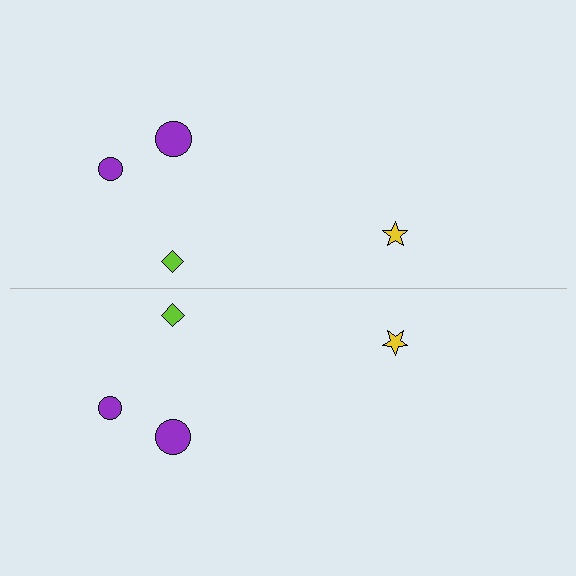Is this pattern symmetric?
Yes, this pattern has bilateral (reflection) symmetry.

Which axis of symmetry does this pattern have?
The pattern has a horizontal axis of symmetry running through the center of the image.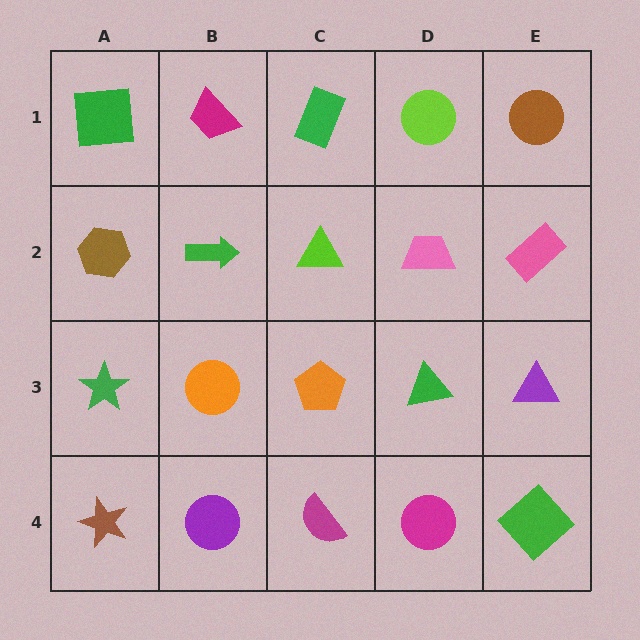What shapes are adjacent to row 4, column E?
A purple triangle (row 3, column E), a magenta circle (row 4, column D).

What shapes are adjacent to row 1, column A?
A brown hexagon (row 2, column A), a magenta trapezoid (row 1, column B).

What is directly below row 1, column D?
A pink trapezoid.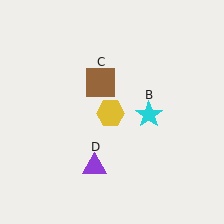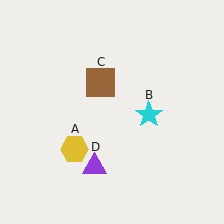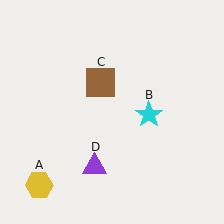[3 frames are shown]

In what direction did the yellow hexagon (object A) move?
The yellow hexagon (object A) moved down and to the left.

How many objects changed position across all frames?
1 object changed position: yellow hexagon (object A).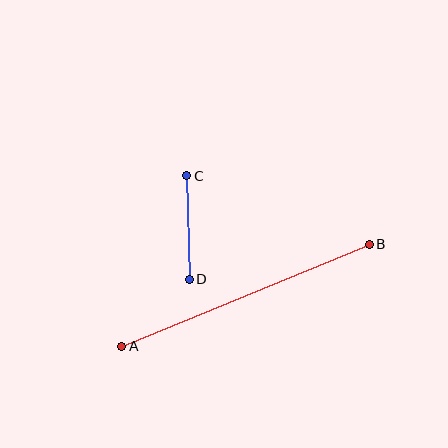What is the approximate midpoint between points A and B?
The midpoint is at approximately (245, 295) pixels.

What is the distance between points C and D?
The distance is approximately 104 pixels.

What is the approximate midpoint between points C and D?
The midpoint is at approximately (188, 228) pixels.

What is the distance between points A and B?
The distance is approximately 268 pixels.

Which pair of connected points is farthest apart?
Points A and B are farthest apart.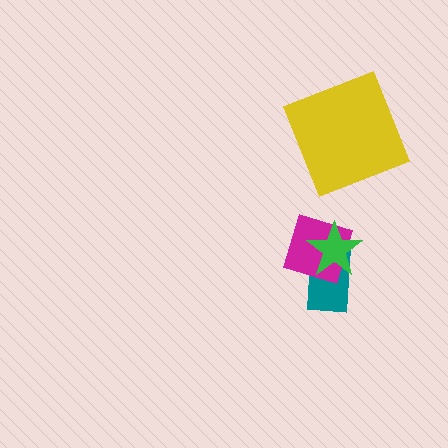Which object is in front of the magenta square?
The green star is in front of the magenta square.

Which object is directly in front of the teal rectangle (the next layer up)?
The magenta square is directly in front of the teal rectangle.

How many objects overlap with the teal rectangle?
2 objects overlap with the teal rectangle.